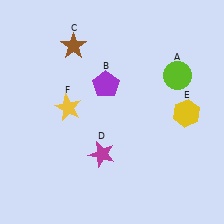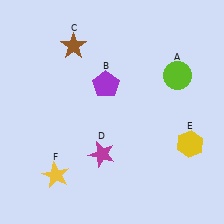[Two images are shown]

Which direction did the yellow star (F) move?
The yellow star (F) moved down.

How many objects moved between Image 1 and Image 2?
2 objects moved between the two images.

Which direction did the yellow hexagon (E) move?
The yellow hexagon (E) moved down.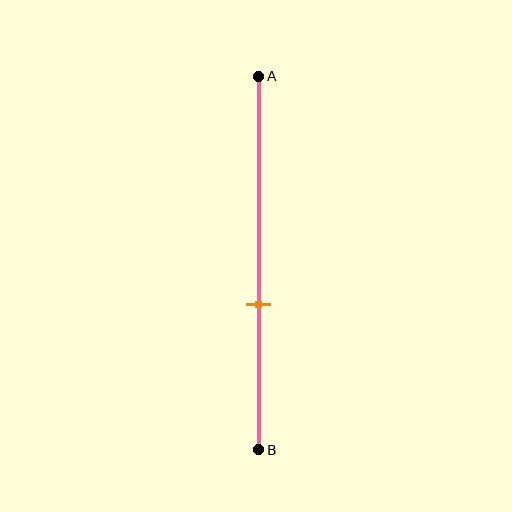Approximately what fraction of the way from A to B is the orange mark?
The orange mark is approximately 60% of the way from A to B.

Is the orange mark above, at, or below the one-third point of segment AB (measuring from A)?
The orange mark is below the one-third point of segment AB.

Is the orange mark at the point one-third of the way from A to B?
No, the mark is at about 60% from A, not at the 33% one-third point.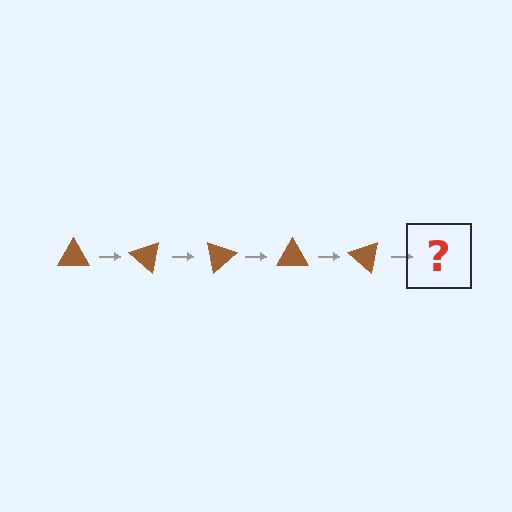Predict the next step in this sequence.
The next step is a brown triangle rotated 200 degrees.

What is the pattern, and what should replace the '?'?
The pattern is that the triangle rotates 40 degrees each step. The '?' should be a brown triangle rotated 200 degrees.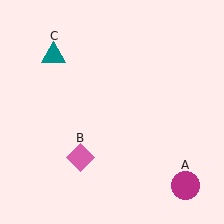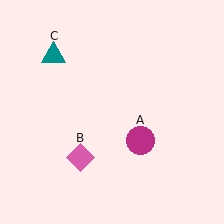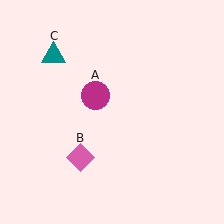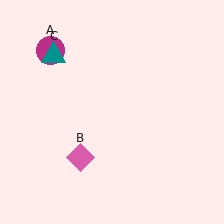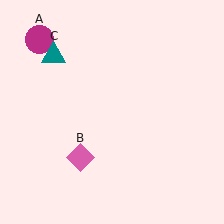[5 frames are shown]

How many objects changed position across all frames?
1 object changed position: magenta circle (object A).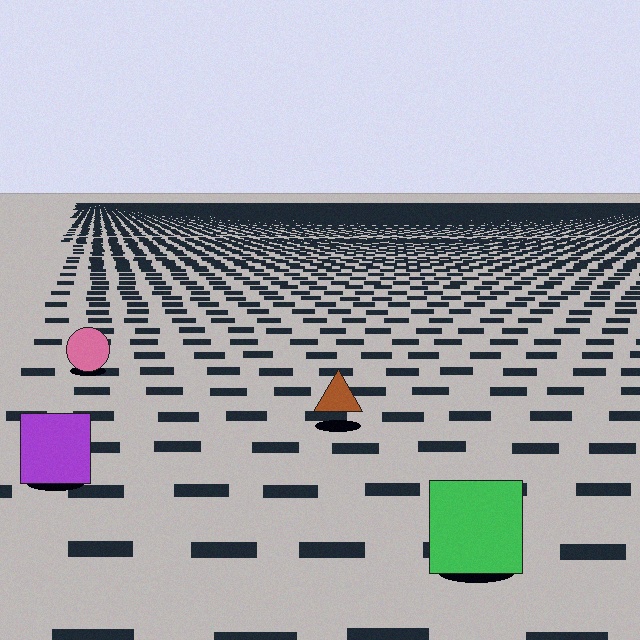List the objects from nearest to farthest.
From nearest to farthest: the green square, the purple square, the brown triangle, the pink circle.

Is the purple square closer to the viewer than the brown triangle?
Yes. The purple square is closer — you can tell from the texture gradient: the ground texture is coarser near it.